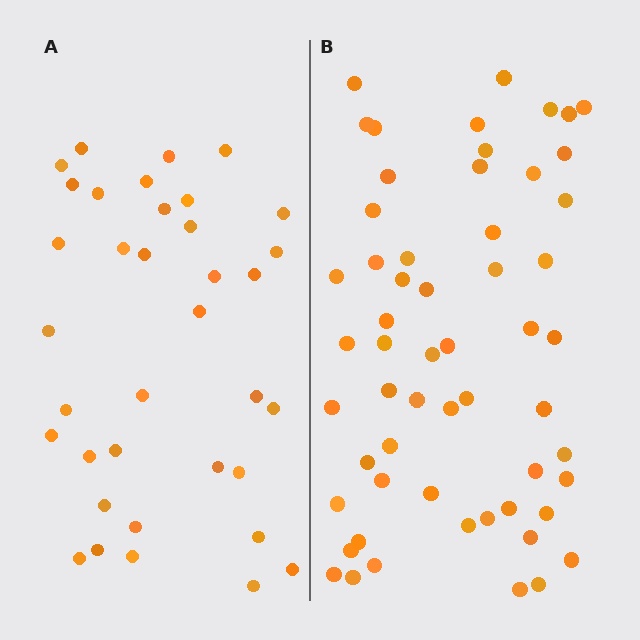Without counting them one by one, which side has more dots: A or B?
Region B (the right region) has more dots.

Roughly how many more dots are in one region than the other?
Region B has approximately 20 more dots than region A.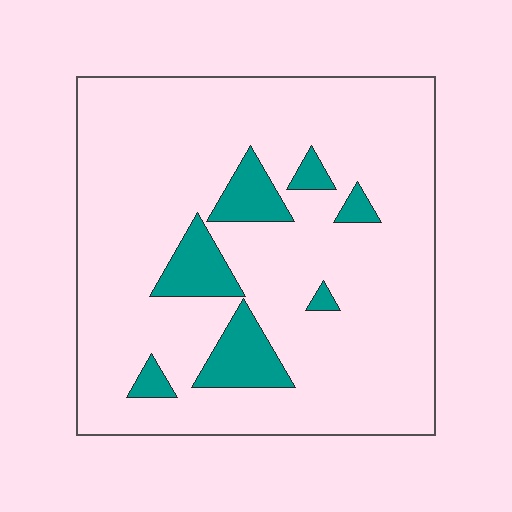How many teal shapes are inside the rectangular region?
7.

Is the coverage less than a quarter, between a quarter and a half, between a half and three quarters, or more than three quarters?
Less than a quarter.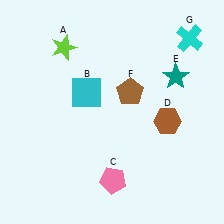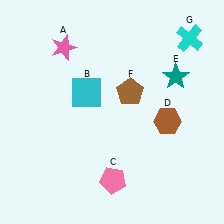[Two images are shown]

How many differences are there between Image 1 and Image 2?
There is 1 difference between the two images.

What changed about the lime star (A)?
In Image 1, A is lime. In Image 2, it changed to pink.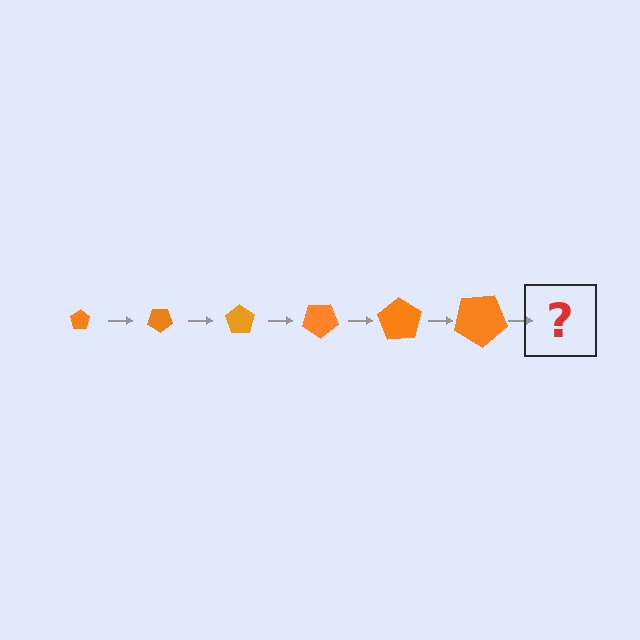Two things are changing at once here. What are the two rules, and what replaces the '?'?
The two rules are that the pentagon grows larger each step and it rotates 35 degrees each step. The '?' should be a pentagon, larger than the previous one and rotated 210 degrees from the start.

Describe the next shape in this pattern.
It should be a pentagon, larger than the previous one and rotated 210 degrees from the start.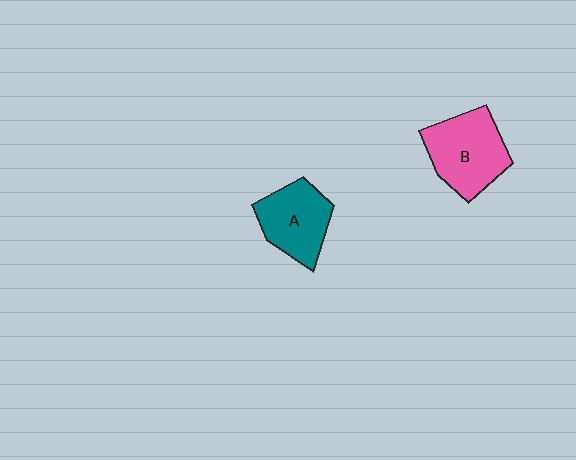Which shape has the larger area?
Shape B (pink).